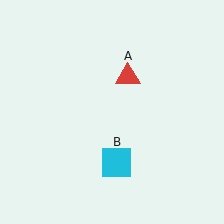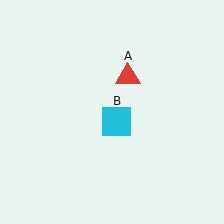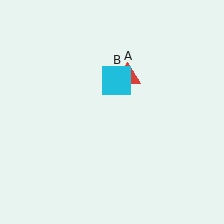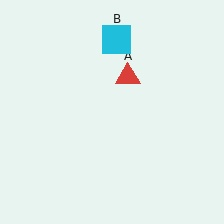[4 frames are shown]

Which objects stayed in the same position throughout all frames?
Red triangle (object A) remained stationary.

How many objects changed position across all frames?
1 object changed position: cyan square (object B).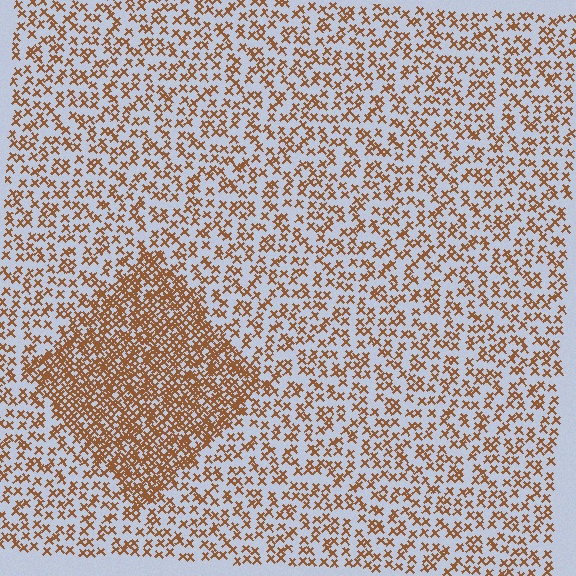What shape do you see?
I see a diamond.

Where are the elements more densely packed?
The elements are more densely packed inside the diamond boundary.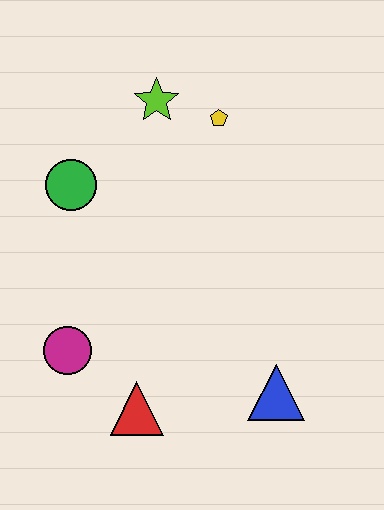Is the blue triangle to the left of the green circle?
No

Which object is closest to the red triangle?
The magenta circle is closest to the red triangle.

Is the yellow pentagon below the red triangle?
No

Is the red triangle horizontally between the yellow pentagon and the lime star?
No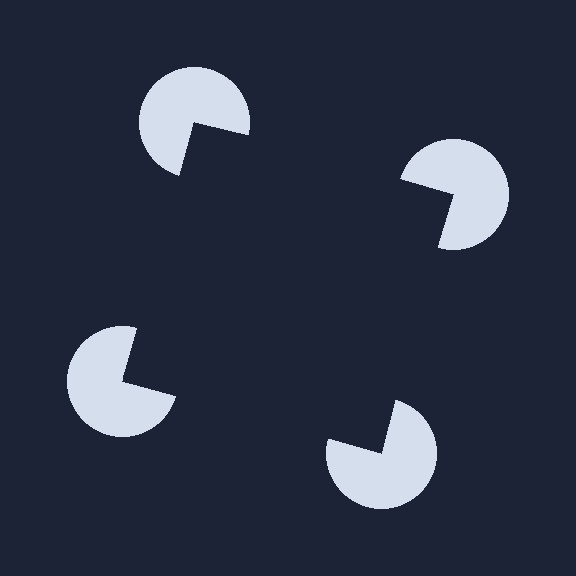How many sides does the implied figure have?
4 sides.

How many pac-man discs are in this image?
There are 4 — one at each vertex of the illusory square.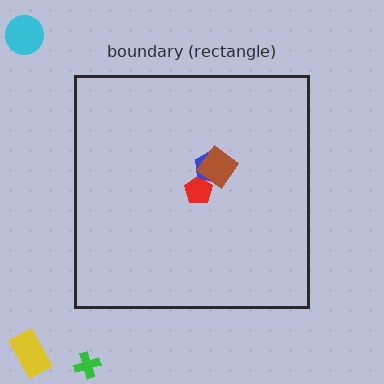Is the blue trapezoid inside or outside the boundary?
Inside.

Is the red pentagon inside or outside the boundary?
Inside.